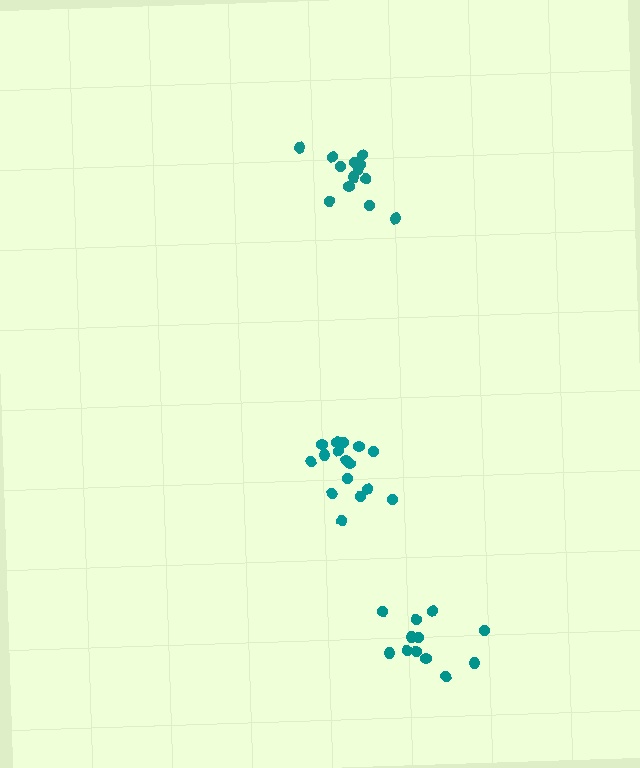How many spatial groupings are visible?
There are 3 spatial groupings.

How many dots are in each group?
Group 1: 16 dots, Group 2: 12 dots, Group 3: 13 dots (41 total).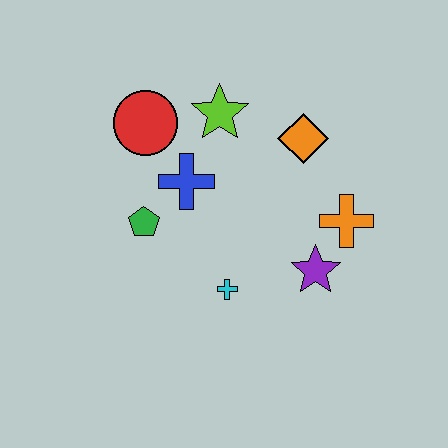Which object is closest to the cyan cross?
The purple star is closest to the cyan cross.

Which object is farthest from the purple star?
The red circle is farthest from the purple star.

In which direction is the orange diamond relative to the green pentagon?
The orange diamond is to the right of the green pentagon.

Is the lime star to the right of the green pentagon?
Yes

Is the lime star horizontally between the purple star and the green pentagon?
Yes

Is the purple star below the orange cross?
Yes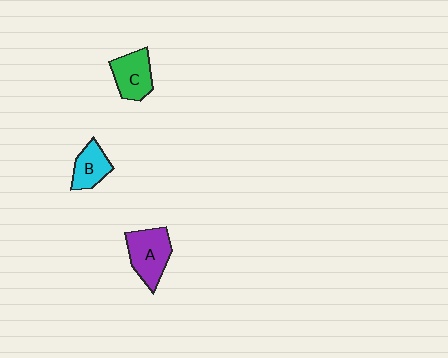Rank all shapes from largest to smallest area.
From largest to smallest: A (purple), C (green), B (cyan).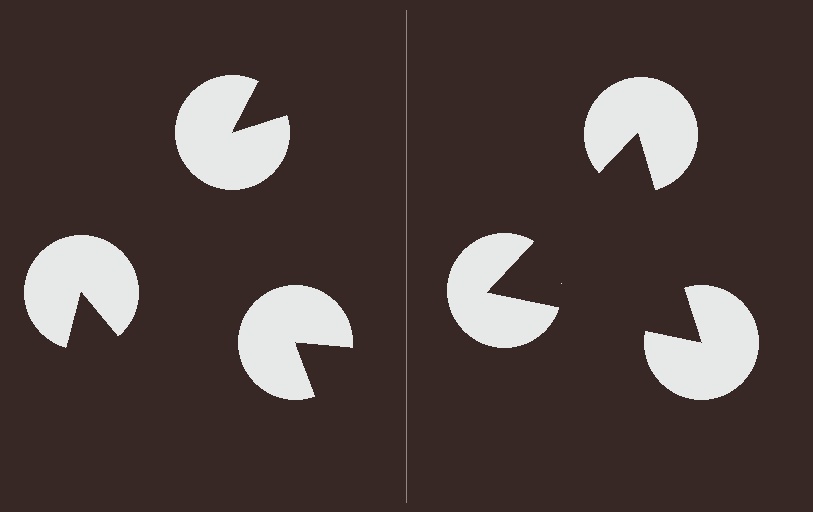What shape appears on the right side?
An illusory triangle.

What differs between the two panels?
The pac-man discs are positioned identically on both sides; only the wedge orientations differ. On the right they align to a triangle; on the left they are misaligned.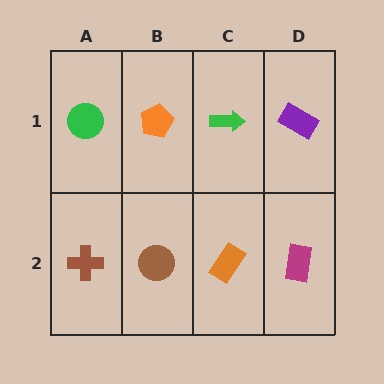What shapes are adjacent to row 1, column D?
A magenta rectangle (row 2, column D), a green arrow (row 1, column C).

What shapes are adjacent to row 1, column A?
A brown cross (row 2, column A), an orange pentagon (row 1, column B).